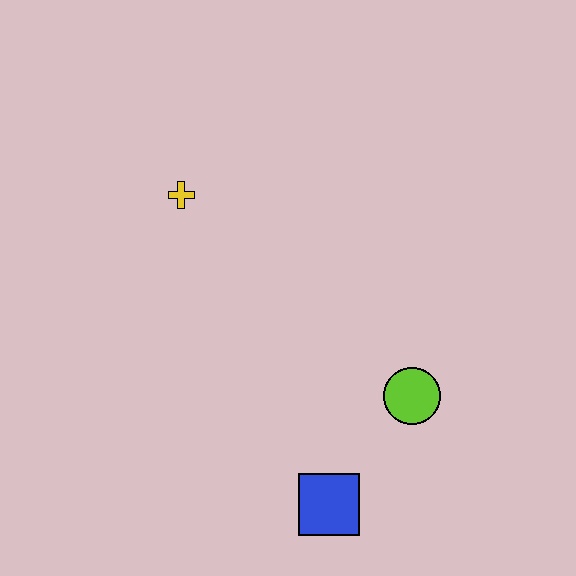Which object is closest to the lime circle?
The blue square is closest to the lime circle.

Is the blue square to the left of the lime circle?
Yes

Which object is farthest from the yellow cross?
The blue square is farthest from the yellow cross.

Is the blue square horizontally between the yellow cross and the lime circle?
Yes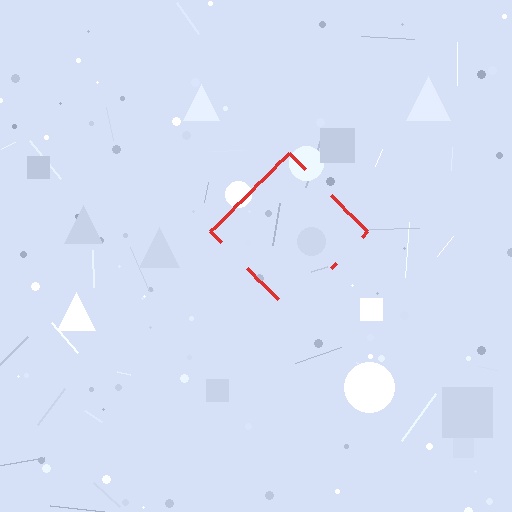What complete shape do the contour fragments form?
The contour fragments form a diamond.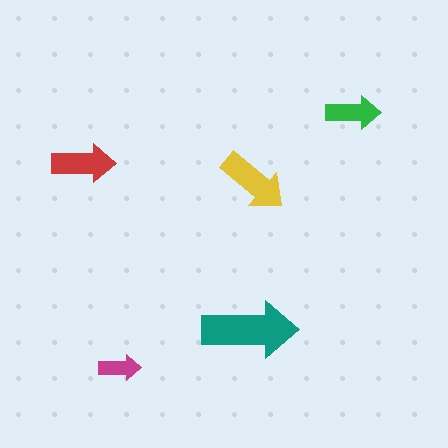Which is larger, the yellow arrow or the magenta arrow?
The yellow one.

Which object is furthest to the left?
The red arrow is leftmost.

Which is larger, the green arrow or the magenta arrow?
The green one.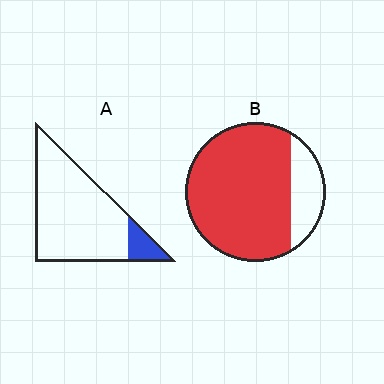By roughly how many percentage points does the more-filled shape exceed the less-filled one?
By roughly 70 percentage points (B over A).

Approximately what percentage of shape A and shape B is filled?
A is approximately 10% and B is approximately 80%.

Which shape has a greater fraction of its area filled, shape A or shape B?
Shape B.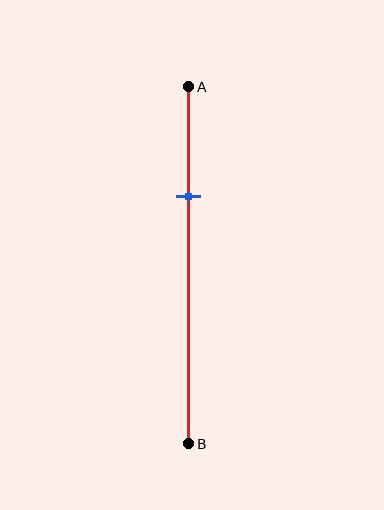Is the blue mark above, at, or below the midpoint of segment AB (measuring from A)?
The blue mark is above the midpoint of segment AB.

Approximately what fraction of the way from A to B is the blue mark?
The blue mark is approximately 30% of the way from A to B.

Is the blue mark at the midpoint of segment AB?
No, the mark is at about 30% from A, not at the 50% midpoint.